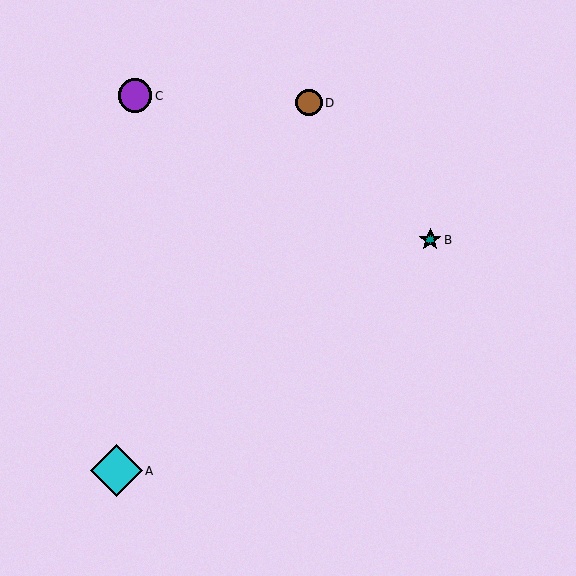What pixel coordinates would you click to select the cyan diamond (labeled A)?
Click at (116, 471) to select the cyan diamond A.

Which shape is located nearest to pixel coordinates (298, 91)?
The brown circle (labeled D) at (309, 103) is nearest to that location.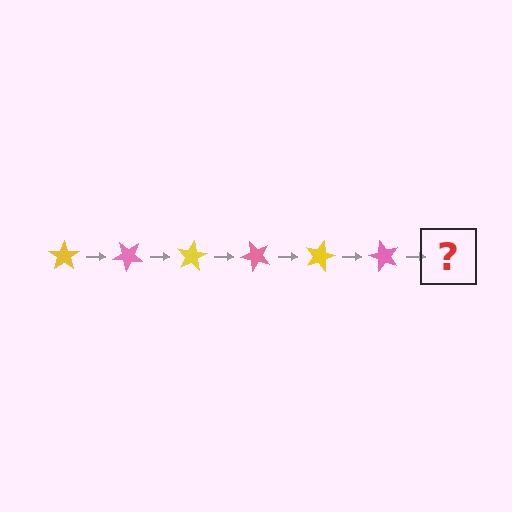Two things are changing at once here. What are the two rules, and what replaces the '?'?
The two rules are that it rotates 40 degrees each step and the color cycles through yellow and pink. The '?' should be a yellow star, rotated 240 degrees from the start.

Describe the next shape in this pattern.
It should be a yellow star, rotated 240 degrees from the start.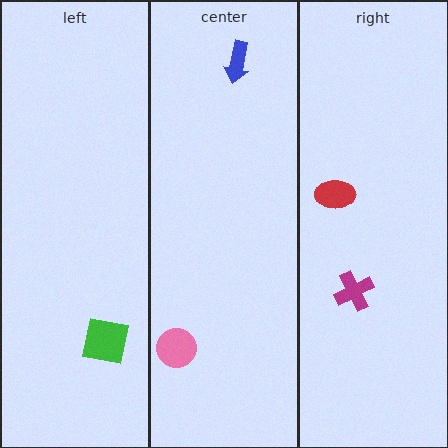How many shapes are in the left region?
1.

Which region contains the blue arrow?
The center region.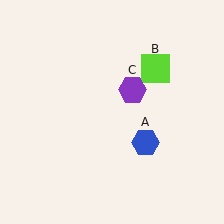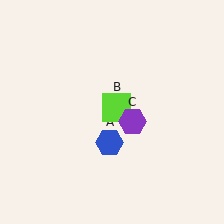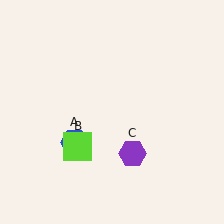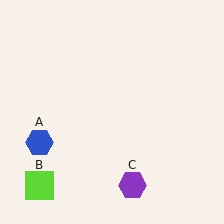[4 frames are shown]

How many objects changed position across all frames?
3 objects changed position: blue hexagon (object A), lime square (object B), purple hexagon (object C).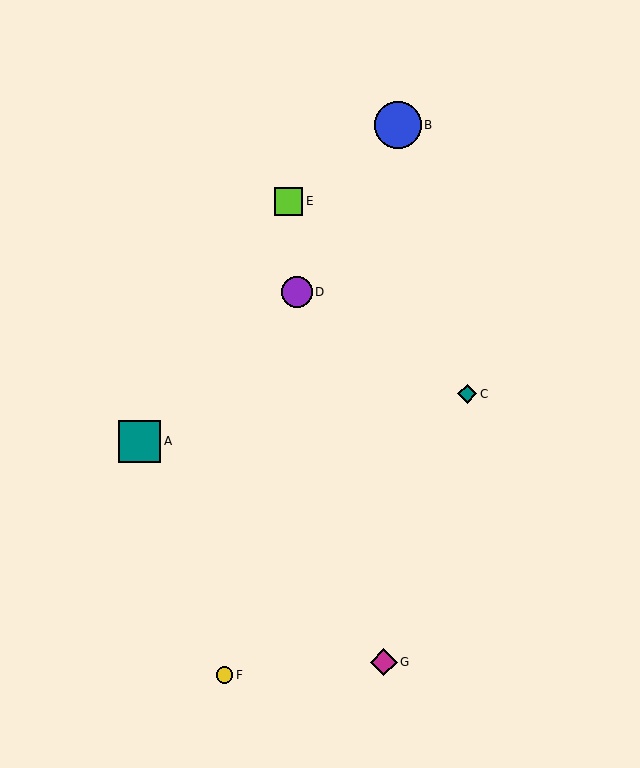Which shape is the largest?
The blue circle (labeled B) is the largest.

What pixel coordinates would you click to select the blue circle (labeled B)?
Click at (398, 125) to select the blue circle B.